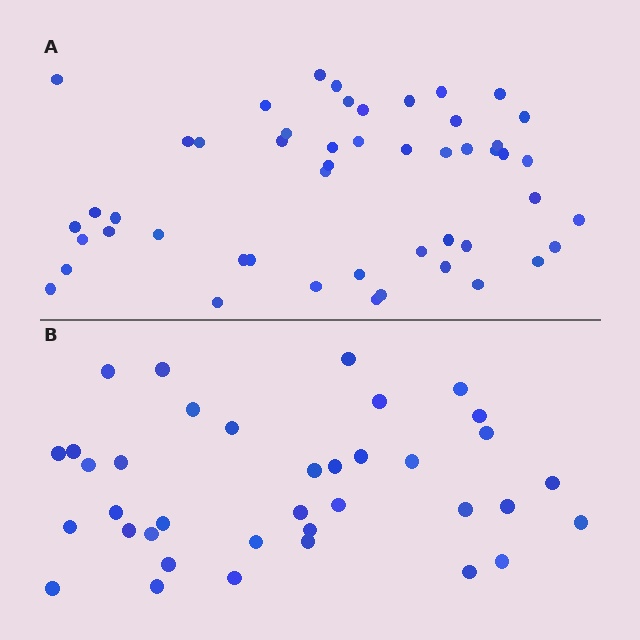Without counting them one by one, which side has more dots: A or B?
Region A (the top region) has more dots.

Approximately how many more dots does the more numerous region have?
Region A has approximately 15 more dots than region B.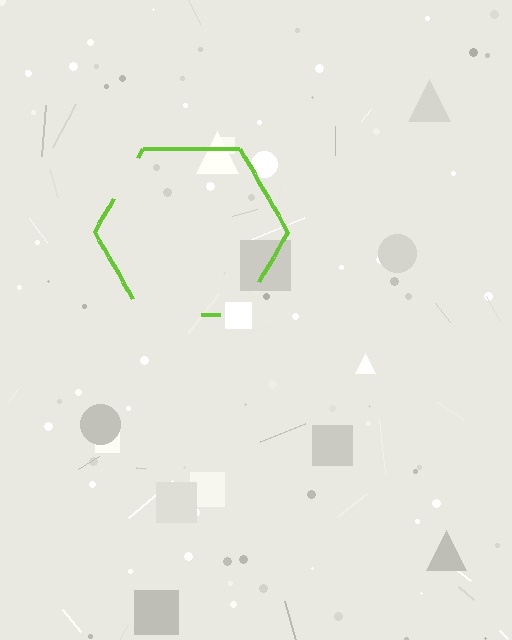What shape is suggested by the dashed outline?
The dashed outline suggests a hexagon.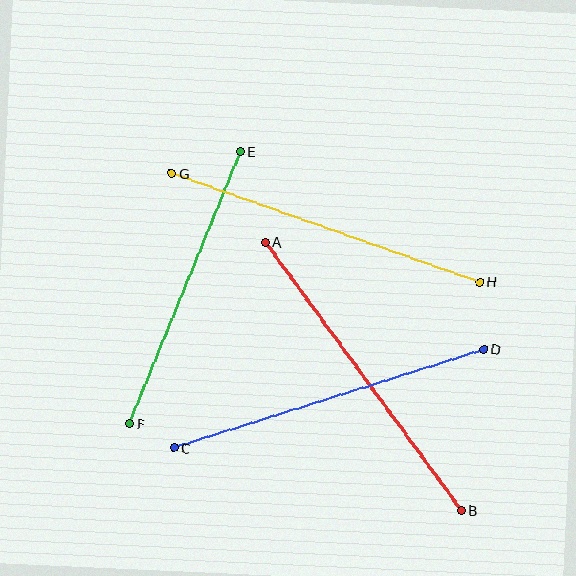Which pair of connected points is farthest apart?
Points A and B are farthest apart.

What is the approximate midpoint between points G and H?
The midpoint is at approximately (326, 228) pixels.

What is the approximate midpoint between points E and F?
The midpoint is at approximately (185, 288) pixels.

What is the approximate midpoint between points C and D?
The midpoint is at approximately (329, 398) pixels.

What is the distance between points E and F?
The distance is approximately 294 pixels.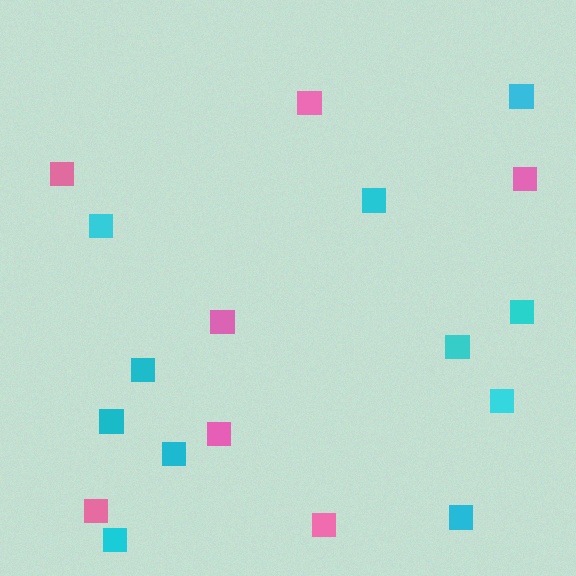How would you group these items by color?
There are 2 groups: one group of cyan squares (11) and one group of pink squares (7).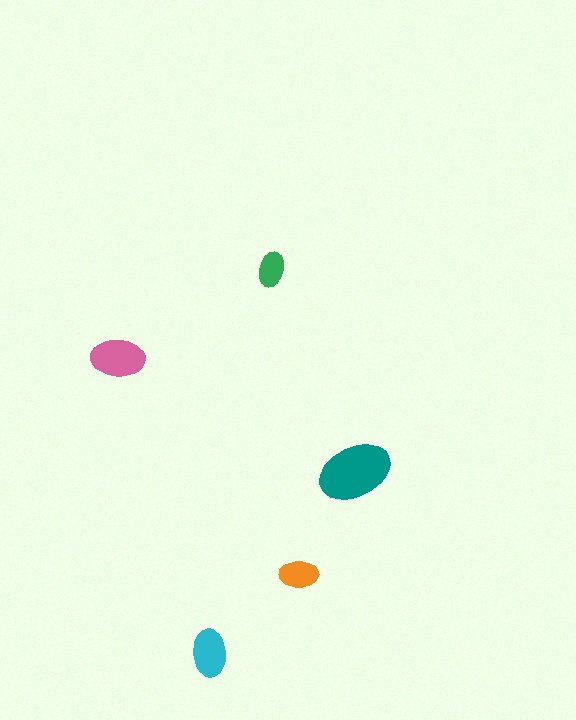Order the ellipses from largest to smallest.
the teal one, the pink one, the cyan one, the orange one, the green one.